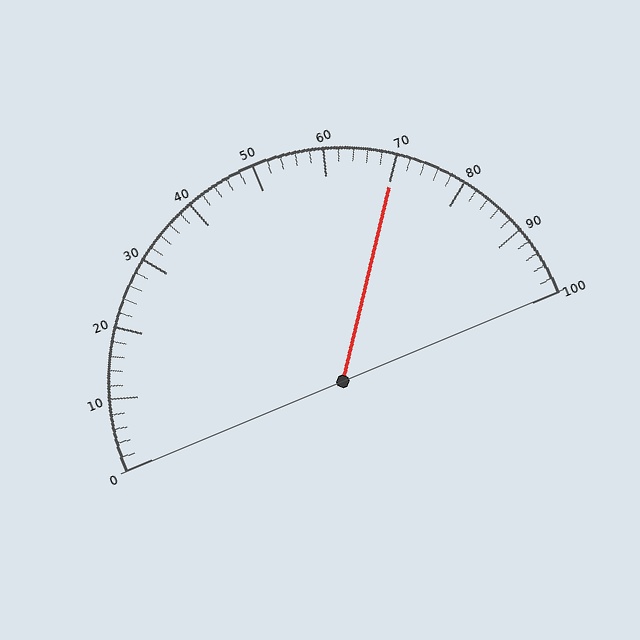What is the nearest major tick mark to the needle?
The nearest major tick mark is 70.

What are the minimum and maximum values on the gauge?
The gauge ranges from 0 to 100.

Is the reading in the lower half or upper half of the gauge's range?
The reading is in the upper half of the range (0 to 100).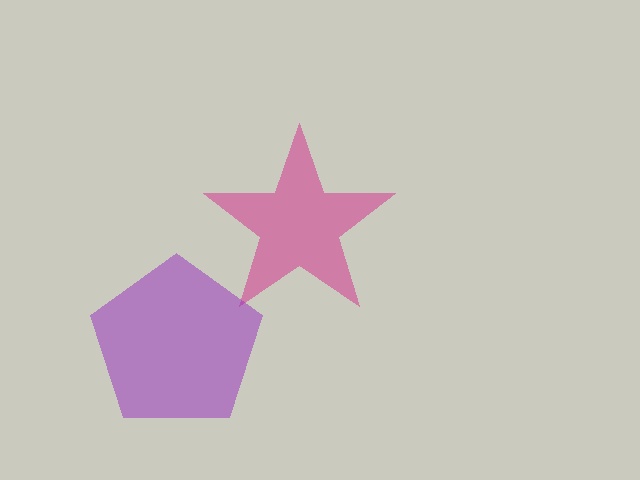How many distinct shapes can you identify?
There are 2 distinct shapes: a magenta star, a purple pentagon.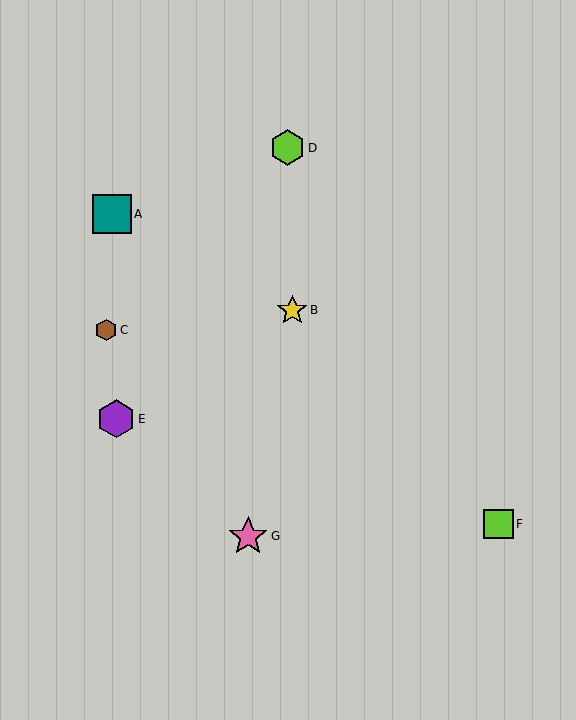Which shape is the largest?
The pink star (labeled G) is the largest.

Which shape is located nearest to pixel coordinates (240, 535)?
The pink star (labeled G) at (248, 536) is nearest to that location.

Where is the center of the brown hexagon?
The center of the brown hexagon is at (106, 330).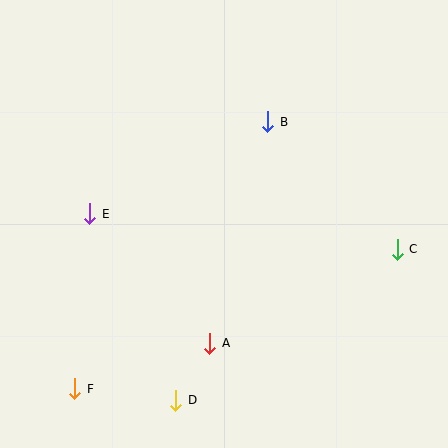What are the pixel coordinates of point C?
Point C is at (397, 249).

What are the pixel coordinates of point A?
Point A is at (210, 343).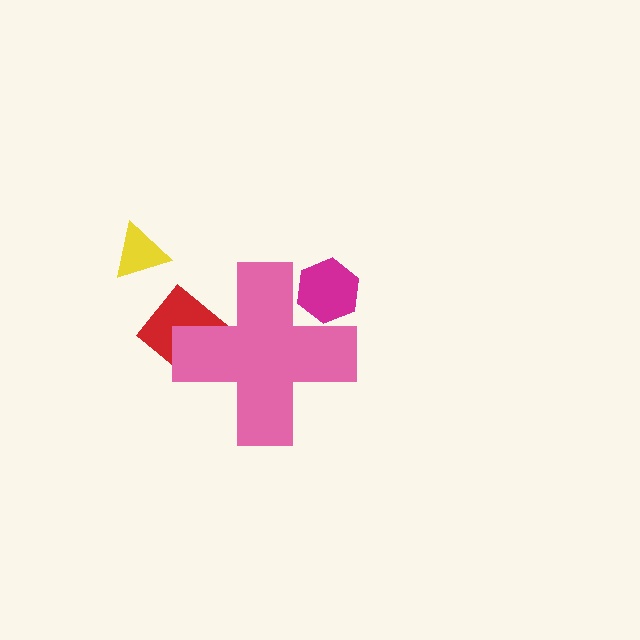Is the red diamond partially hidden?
Yes, the red diamond is partially hidden behind the pink cross.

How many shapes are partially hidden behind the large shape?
2 shapes are partially hidden.